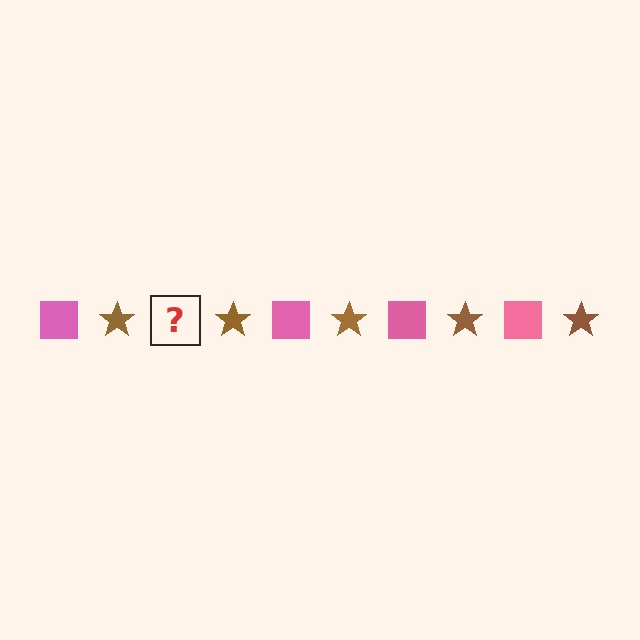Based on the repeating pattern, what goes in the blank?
The blank should be a pink square.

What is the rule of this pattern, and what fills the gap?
The rule is that the pattern alternates between pink square and brown star. The gap should be filled with a pink square.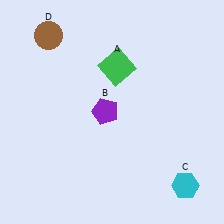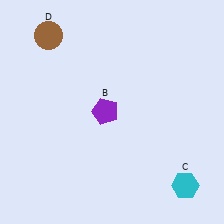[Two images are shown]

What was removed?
The green square (A) was removed in Image 2.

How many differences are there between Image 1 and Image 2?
There is 1 difference between the two images.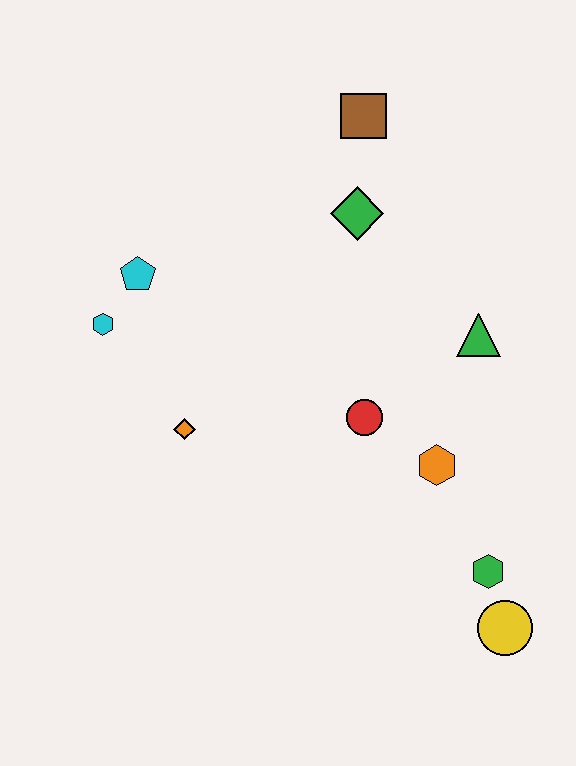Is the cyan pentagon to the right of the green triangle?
No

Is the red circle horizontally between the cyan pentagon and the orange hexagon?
Yes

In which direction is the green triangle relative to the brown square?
The green triangle is below the brown square.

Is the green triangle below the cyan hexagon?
Yes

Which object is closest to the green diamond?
The brown square is closest to the green diamond.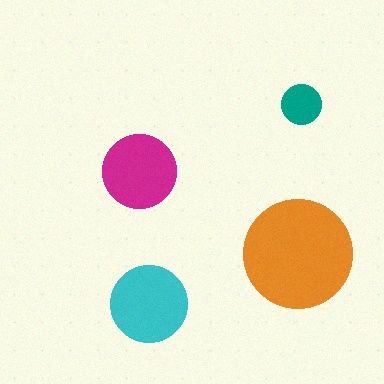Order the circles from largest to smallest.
the orange one, the cyan one, the magenta one, the teal one.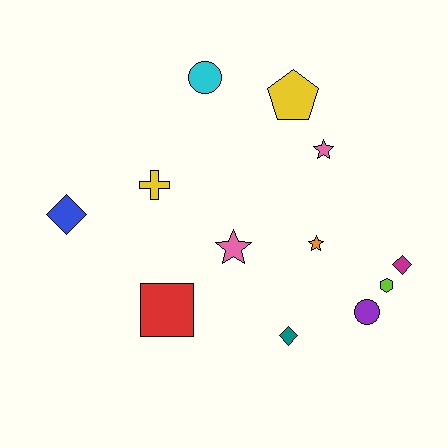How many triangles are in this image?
There are no triangles.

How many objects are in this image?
There are 12 objects.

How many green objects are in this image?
There are no green objects.